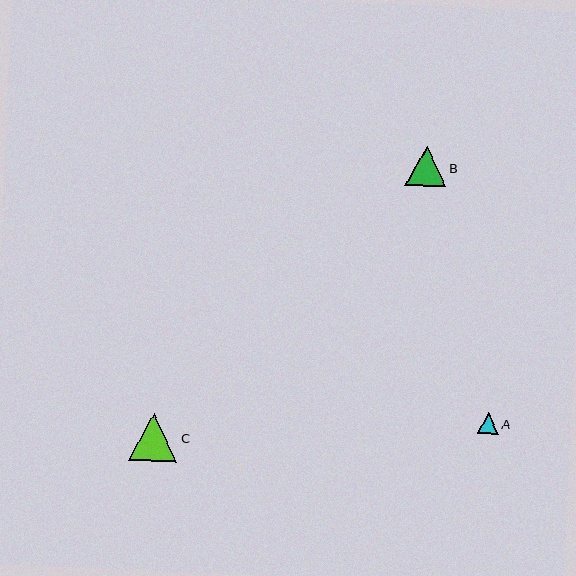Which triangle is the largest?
Triangle C is the largest with a size of approximately 48 pixels.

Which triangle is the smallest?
Triangle A is the smallest with a size of approximately 21 pixels.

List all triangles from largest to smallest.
From largest to smallest: C, B, A.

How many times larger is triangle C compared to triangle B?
Triangle C is approximately 1.2 times the size of triangle B.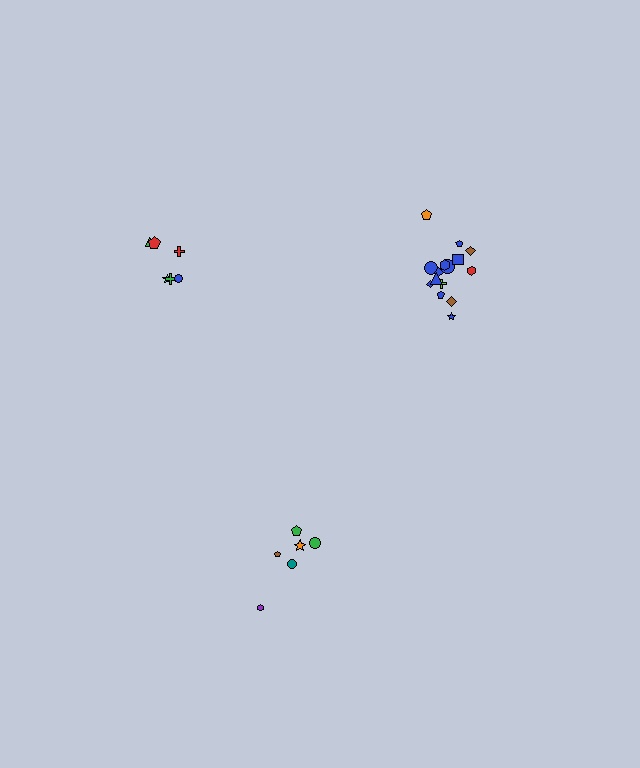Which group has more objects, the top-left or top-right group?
The top-right group.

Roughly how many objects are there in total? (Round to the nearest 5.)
Roughly 25 objects in total.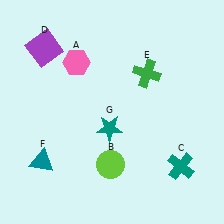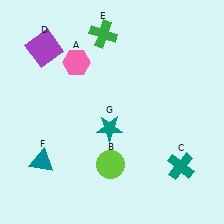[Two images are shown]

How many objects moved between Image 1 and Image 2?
1 object moved between the two images.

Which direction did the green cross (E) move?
The green cross (E) moved left.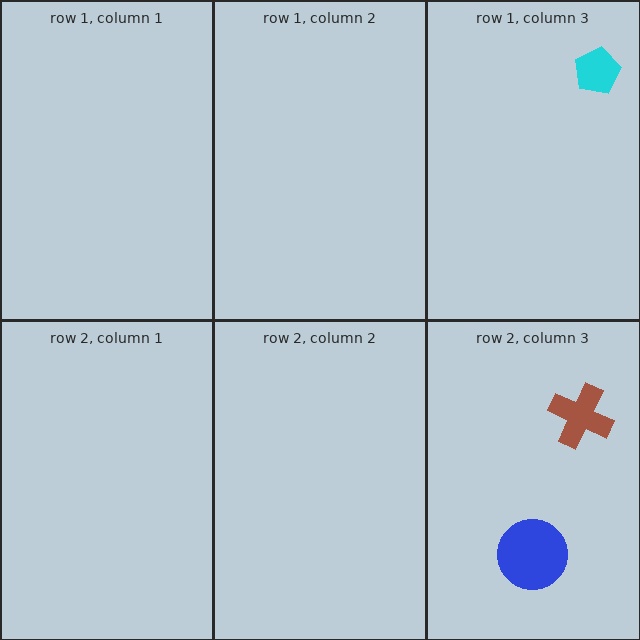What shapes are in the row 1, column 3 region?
The cyan pentagon.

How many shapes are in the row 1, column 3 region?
1.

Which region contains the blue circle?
The row 2, column 3 region.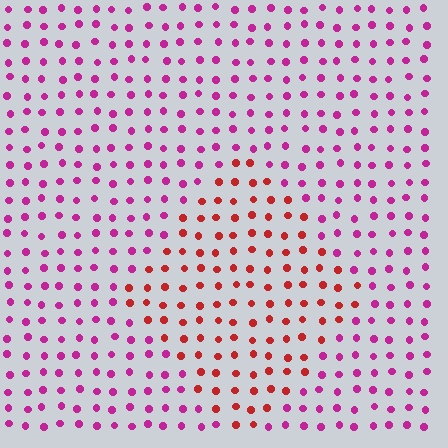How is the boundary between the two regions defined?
The boundary is defined purely by a slight shift in hue (about 43 degrees). Spacing, size, and orientation are identical on both sides.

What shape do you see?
I see a diamond.